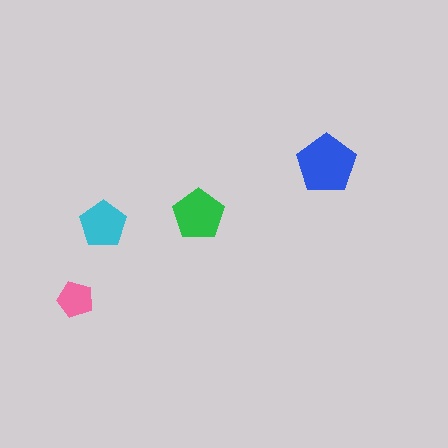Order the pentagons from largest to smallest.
the blue one, the green one, the cyan one, the pink one.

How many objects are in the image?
There are 4 objects in the image.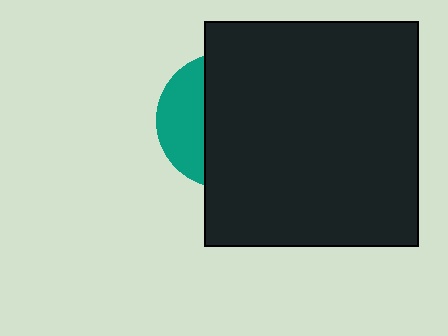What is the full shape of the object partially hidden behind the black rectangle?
The partially hidden object is a teal circle.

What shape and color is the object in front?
The object in front is a black rectangle.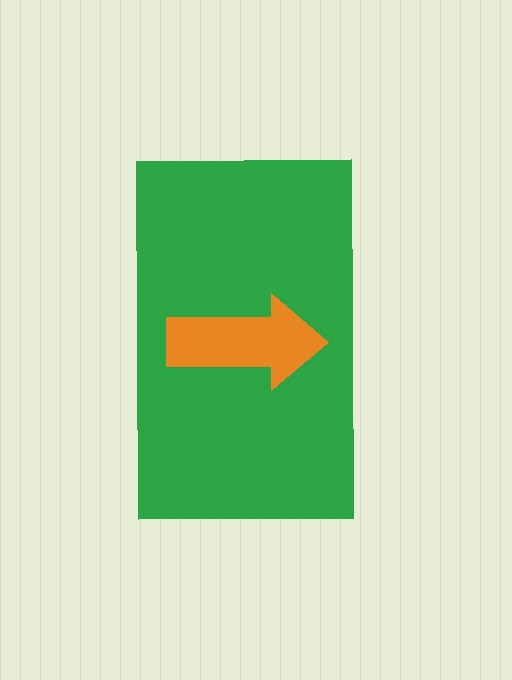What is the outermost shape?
The green rectangle.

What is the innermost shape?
The orange arrow.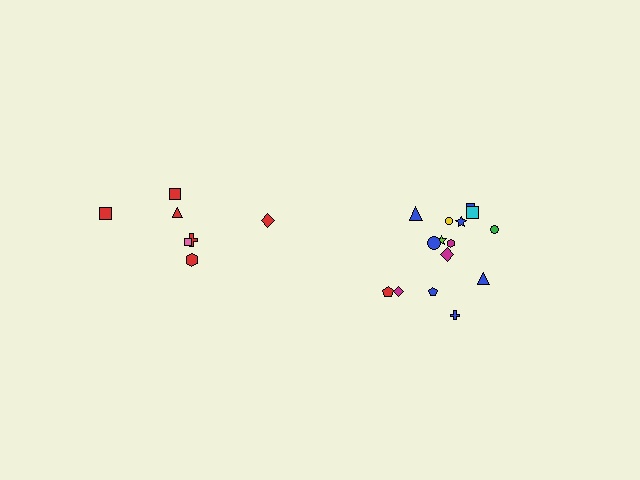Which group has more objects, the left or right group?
The right group.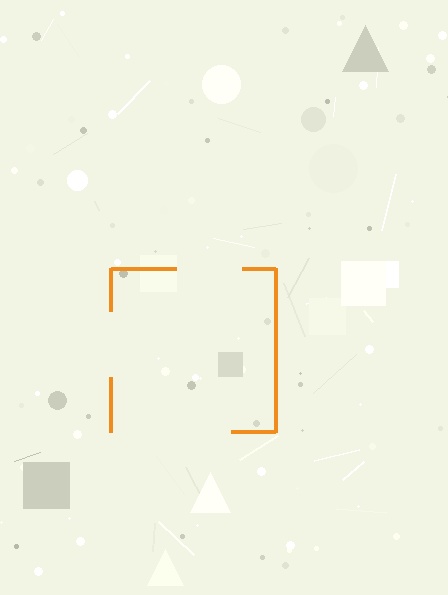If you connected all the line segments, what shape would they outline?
They would outline a square.